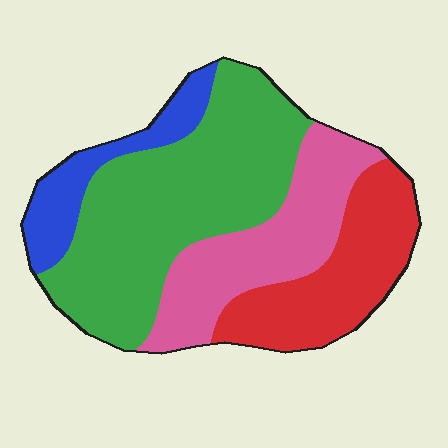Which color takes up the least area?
Blue, at roughly 10%.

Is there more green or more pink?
Green.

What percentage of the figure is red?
Red covers roughly 20% of the figure.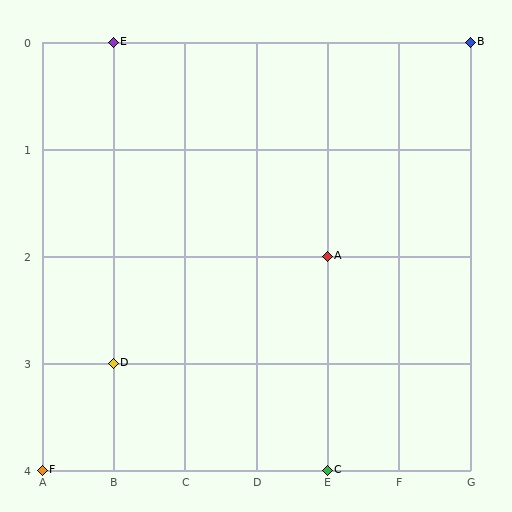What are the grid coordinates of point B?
Point B is at grid coordinates (G, 0).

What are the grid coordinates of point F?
Point F is at grid coordinates (A, 4).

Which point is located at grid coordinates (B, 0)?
Point E is at (B, 0).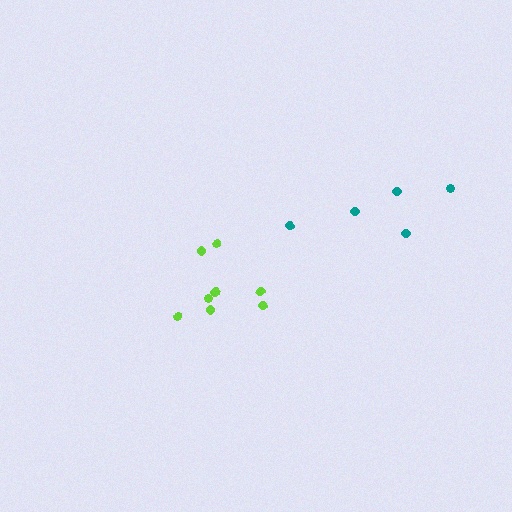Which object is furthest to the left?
The lime cluster is leftmost.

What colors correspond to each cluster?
The clusters are colored: lime, teal.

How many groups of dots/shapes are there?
There are 2 groups.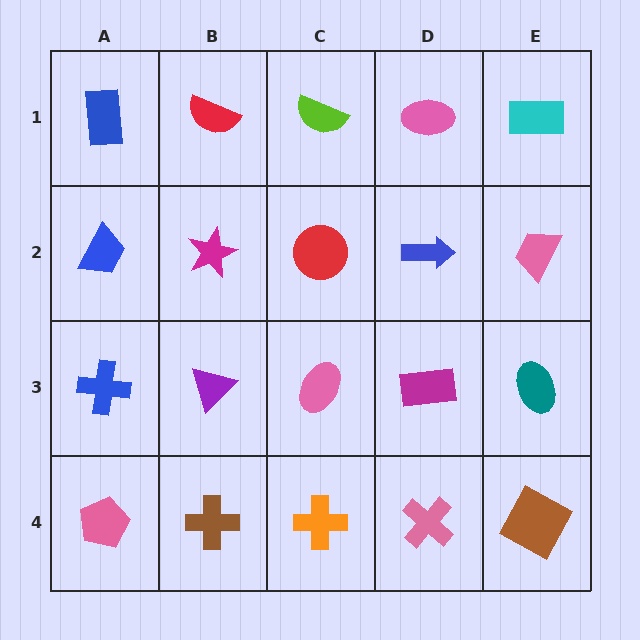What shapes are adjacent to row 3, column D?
A blue arrow (row 2, column D), a pink cross (row 4, column D), a pink ellipse (row 3, column C), a teal ellipse (row 3, column E).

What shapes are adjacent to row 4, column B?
A purple triangle (row 3, column B), a pink pentagon (row 4, column A), an orange cross (row 4, column C).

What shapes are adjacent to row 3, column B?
A magenta star (row 2, column B), a brown cross (row 4, column B), a blue cross (row 3, column A), a pink ellipse (row 3, column C).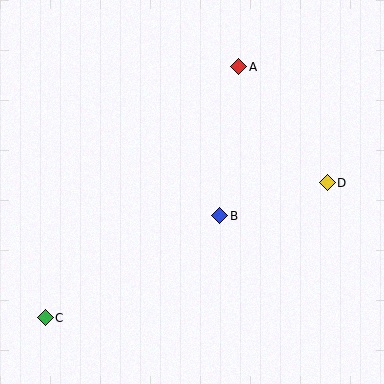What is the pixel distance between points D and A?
The distance between D and A is 146 pixels.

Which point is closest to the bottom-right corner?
Point D is closest to the bottom-right corner.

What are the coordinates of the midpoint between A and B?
The midpoint between A and B is at (229, 141).